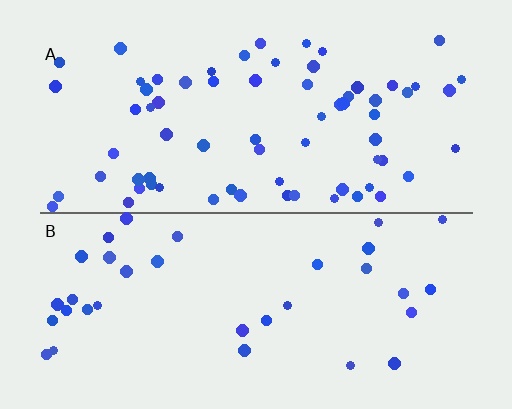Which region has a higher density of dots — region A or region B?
A (the top).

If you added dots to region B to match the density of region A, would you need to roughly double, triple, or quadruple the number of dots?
Approximately double.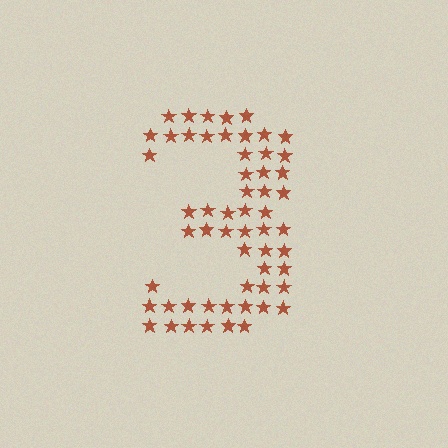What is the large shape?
The large shape is the digit 3.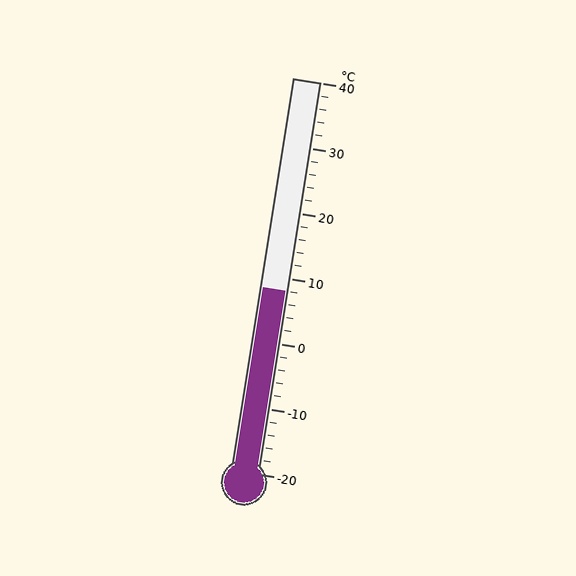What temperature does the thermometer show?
The thermometer shows approximately 8°C.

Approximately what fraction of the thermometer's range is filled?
The thermometer is filled to approximately 45% of its range.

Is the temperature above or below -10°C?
The temperature is above -10°C.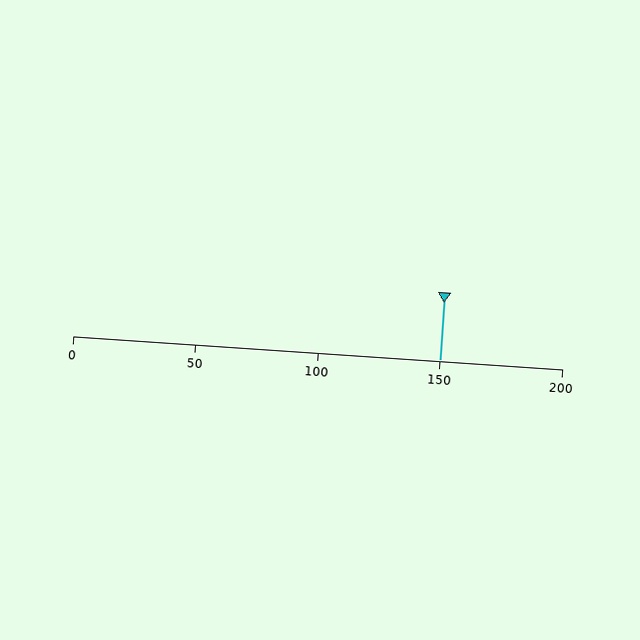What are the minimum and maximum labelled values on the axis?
The axis runs from 0 to 200.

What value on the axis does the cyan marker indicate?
The marker indicates approximately 150.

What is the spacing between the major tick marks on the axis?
The major ticks are spaced 50 apart.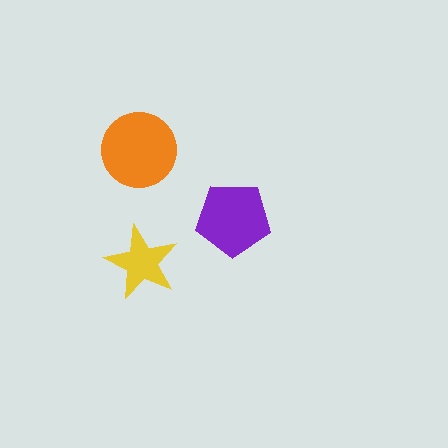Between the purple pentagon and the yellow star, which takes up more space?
The purple pentagon.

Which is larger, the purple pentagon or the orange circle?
The orange circle.